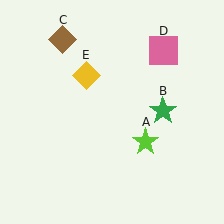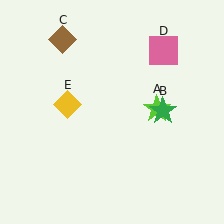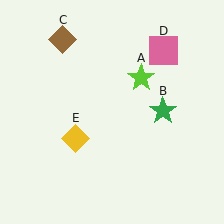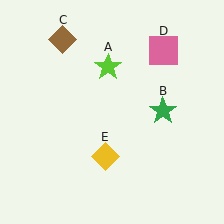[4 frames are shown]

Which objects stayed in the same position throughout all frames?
Green star (object B) and brown diamond (object C) and pink square (object D) remained stationary.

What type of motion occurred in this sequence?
The lime star (object A), yellow diamond (object E) rotated counterclockwise around the center of the scene.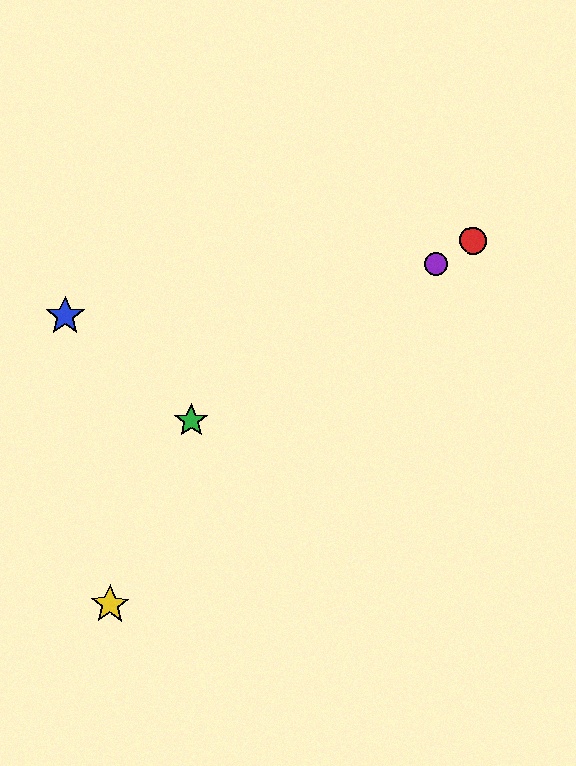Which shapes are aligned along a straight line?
The red circle, the green star, the purple circle are aligned along a straight line.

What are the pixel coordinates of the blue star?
The blue star is at (65, 316).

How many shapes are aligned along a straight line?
3 shapes (the red circle, the green star, the purple circle) are aligned along a straight line.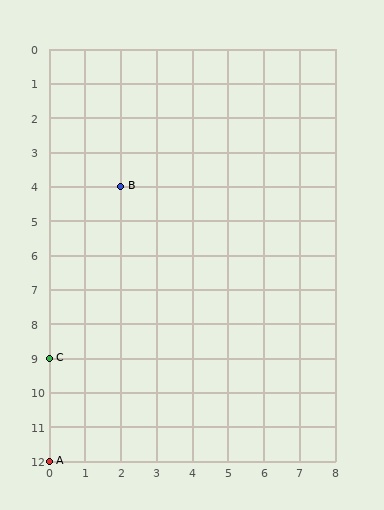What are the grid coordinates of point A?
Point A is at grid coordinates (0, 12).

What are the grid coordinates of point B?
Point B is at grid coordinates (2, 4).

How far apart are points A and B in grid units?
Points A and B are 2 columns and 8 rows apart (about 8.2 grid units diagonally).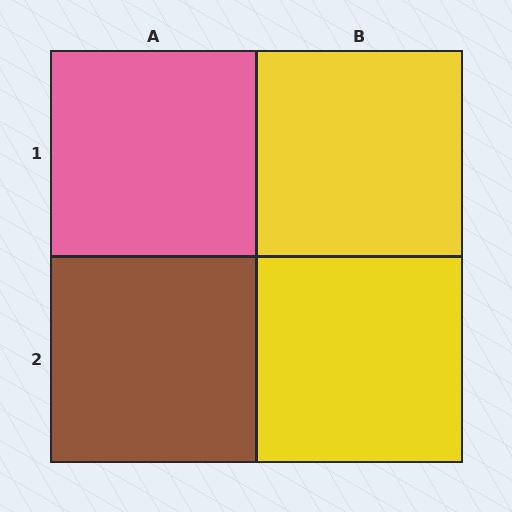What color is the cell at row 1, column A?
Pink.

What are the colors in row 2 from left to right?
Brown, yellow.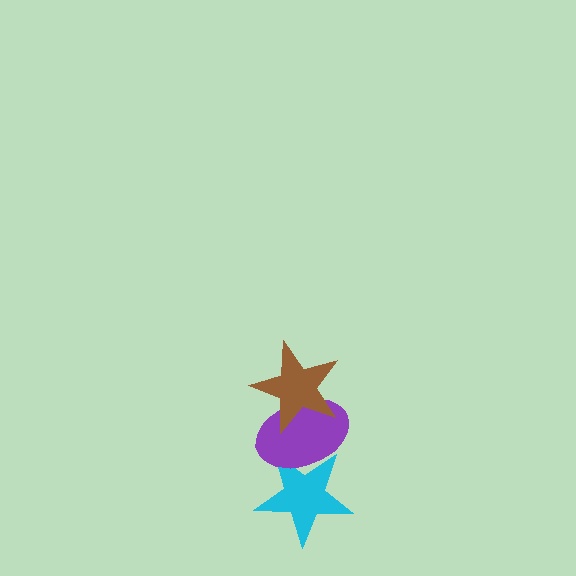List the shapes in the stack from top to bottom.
From top to bottom: the brown star, the purple ellipse, the cyan star.